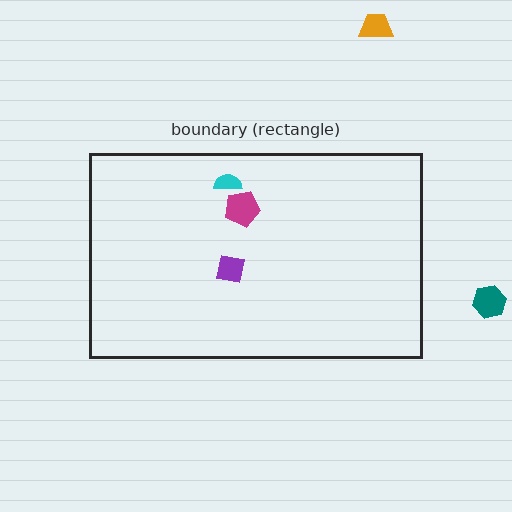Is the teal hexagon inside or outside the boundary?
Outside.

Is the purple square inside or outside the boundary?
Inside.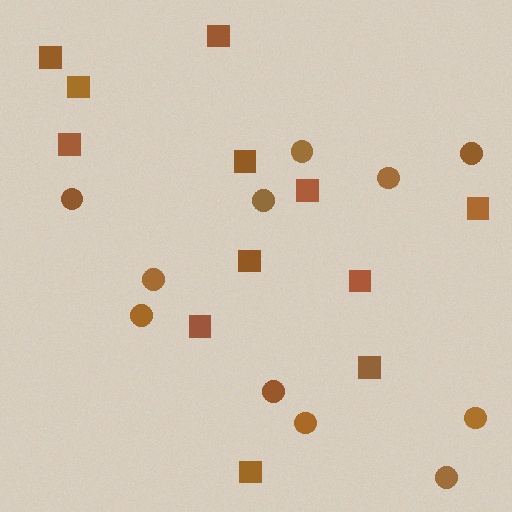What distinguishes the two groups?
There are 2 groups: one group of squares (12) and one group of circles (11).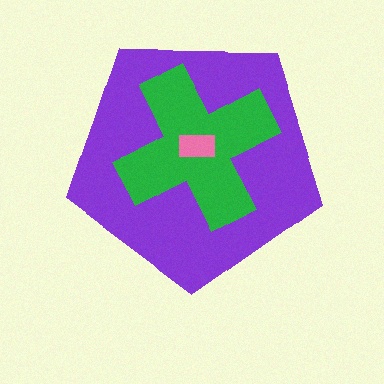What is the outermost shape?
The purple pentagon.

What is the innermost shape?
The pink rectangle.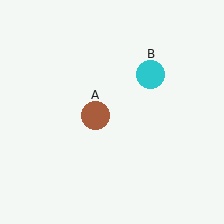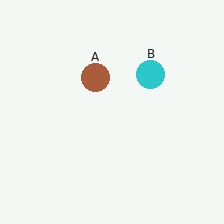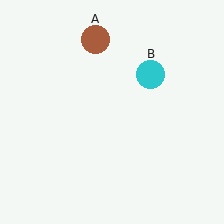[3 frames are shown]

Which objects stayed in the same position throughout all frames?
Cyan circle (object B) remained stationary.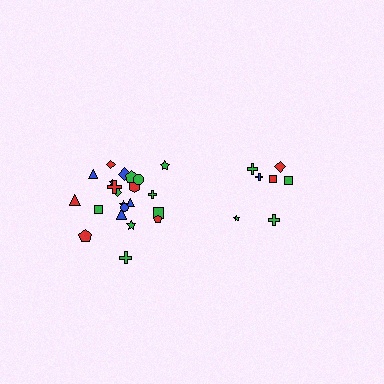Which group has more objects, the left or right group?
The left group.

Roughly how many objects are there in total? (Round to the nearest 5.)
Roughly 30 objects in total.